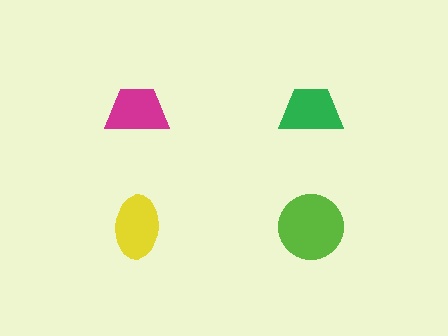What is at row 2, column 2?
A lime circle.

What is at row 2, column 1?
A yellow ellipse.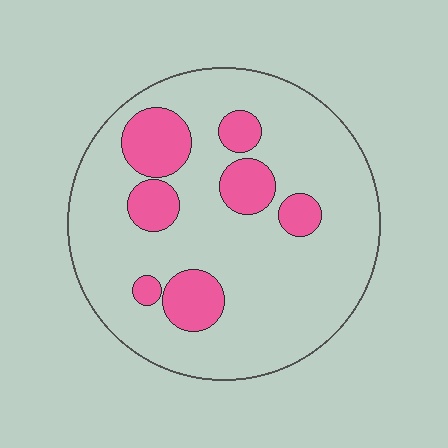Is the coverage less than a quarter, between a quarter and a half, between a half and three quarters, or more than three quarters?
Less than a quarter.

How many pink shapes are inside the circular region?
7.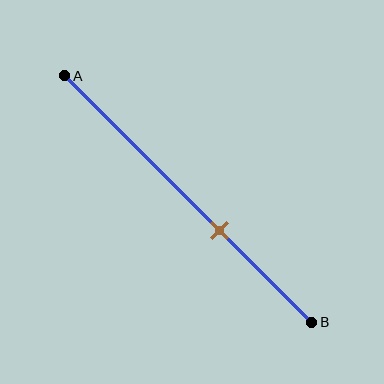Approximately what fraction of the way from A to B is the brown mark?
The brown mark is approximately 65% of the way from A to B.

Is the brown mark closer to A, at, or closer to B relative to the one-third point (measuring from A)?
The brown mark is closer to point B than the one-third point of segment AB.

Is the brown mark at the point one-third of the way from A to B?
No, the mark is at about 65% from A, not at the 33% one-third point.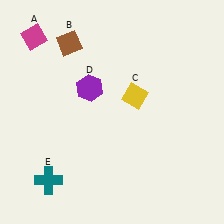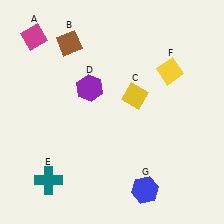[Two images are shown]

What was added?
A yellow diamond (F), a blue hexagon (G) were added in Image 2.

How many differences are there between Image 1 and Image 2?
There are 2 differences between the two images.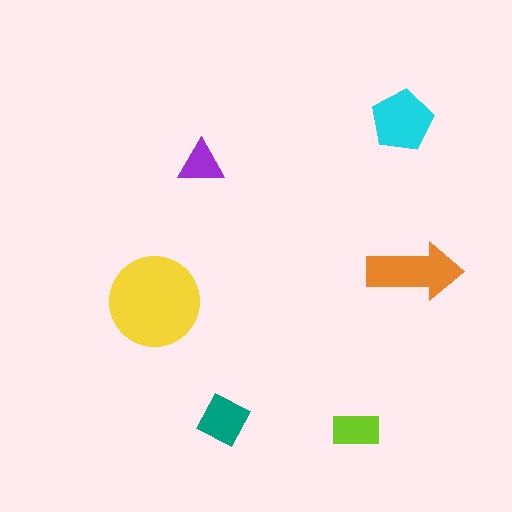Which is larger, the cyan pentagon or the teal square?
The cyan pentagon.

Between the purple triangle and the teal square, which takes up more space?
The teal square.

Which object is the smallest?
The purple triangle.